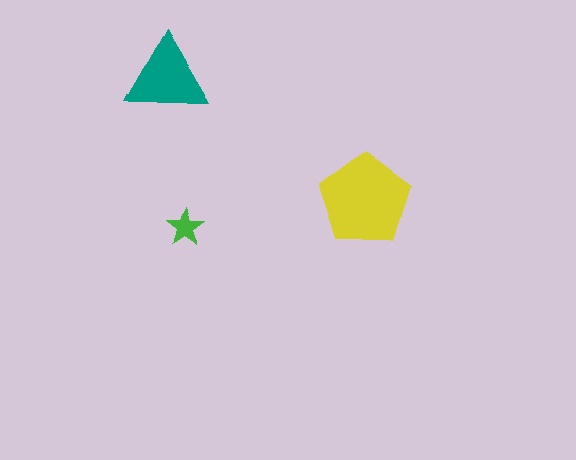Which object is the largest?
The yellow pentagon.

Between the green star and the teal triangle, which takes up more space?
The teal triangle.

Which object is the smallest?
The green star.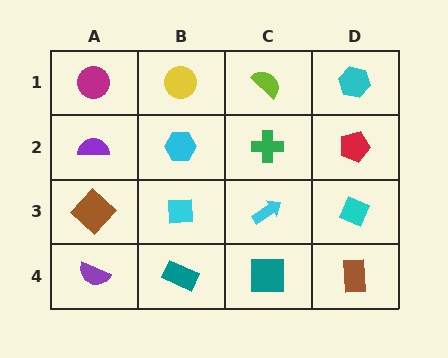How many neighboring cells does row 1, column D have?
2.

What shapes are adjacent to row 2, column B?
A yellow circle (row 1, column B), a cyan square (row 3, column B), a purple semicircle (row 2, column A), a green cross (row 2, column C).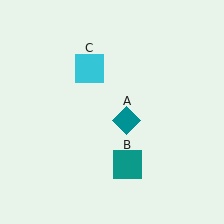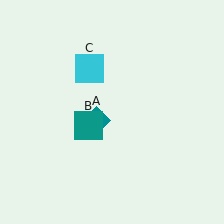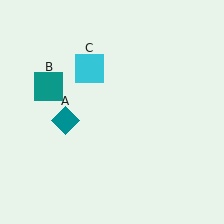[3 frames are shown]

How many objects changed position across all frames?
2 objects changed position: teal diamond (object A), teal square (object B).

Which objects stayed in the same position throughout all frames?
Cyan square (object C) remained stationary.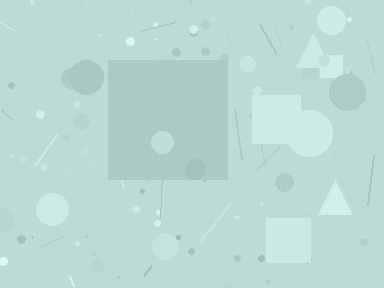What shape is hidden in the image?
A square is hidden in the image.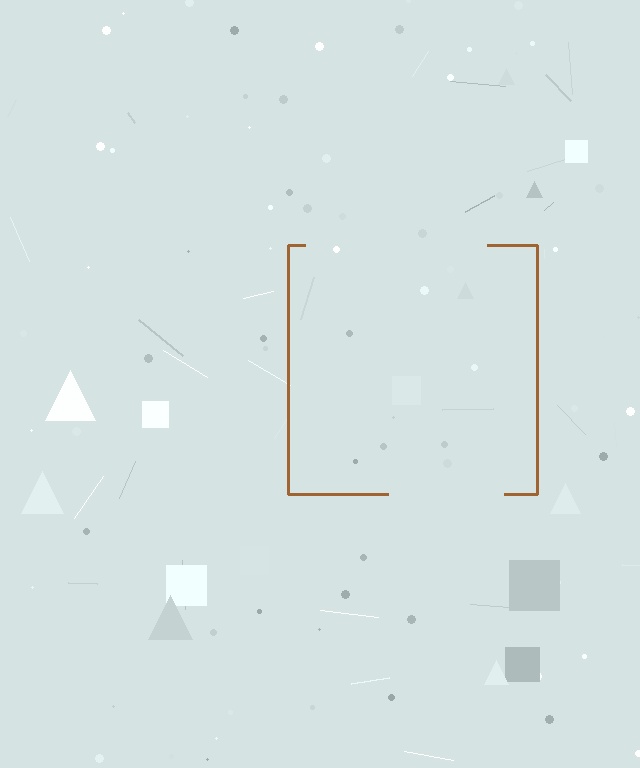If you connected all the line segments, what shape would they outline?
They would outline a square.